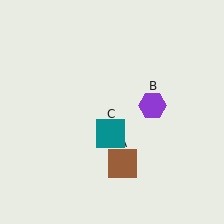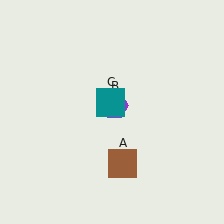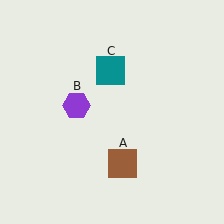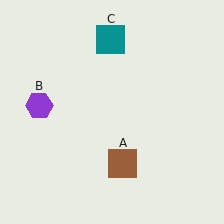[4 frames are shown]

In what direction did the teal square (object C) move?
The teal square (object C) moved up.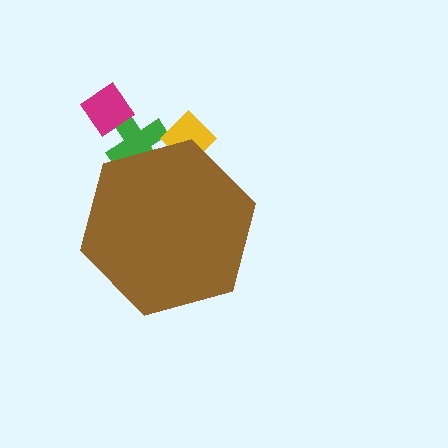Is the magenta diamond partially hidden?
No, the magenta diamond is fully visible.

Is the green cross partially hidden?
Yes, the green cross is partially hidden behind the brown hexagon.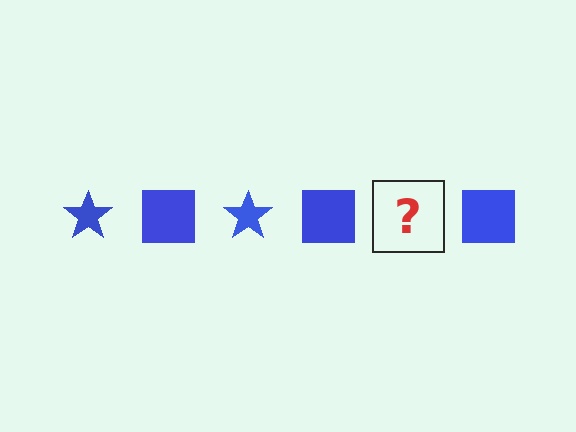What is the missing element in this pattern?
The missing element is a blue star.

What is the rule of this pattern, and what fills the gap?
The rule is that the pattern cycles through star, square shapes in blue. The gap should be filled with a blue star.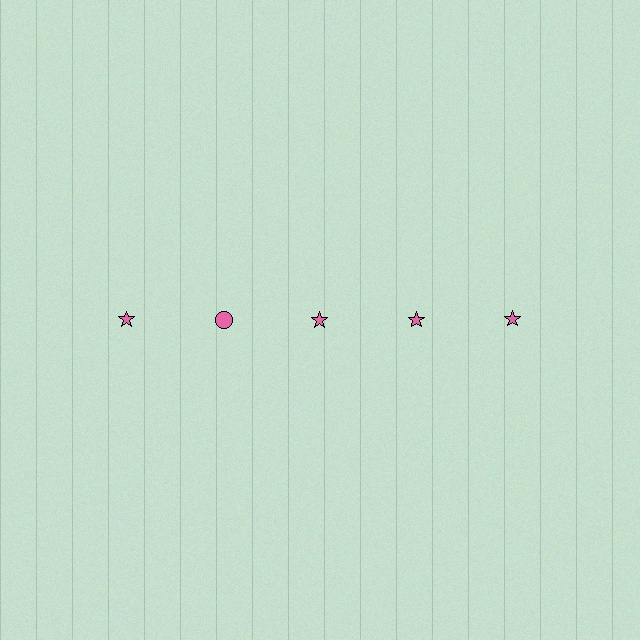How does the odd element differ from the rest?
It has a different shape: circle instead of star.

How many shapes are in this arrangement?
There are 5 shapes arranged in a grid pattern.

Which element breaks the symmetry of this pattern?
The pink circle in the top row, second from left column breaks the symmetry. All other shapes are pink stars.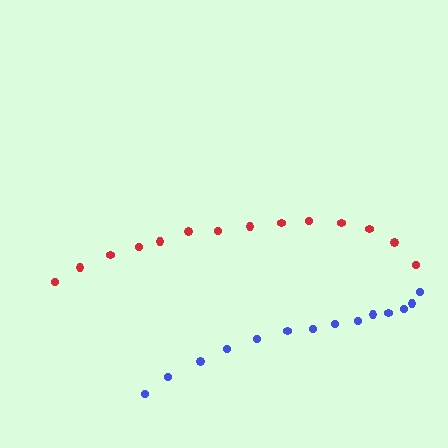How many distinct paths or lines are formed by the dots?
There are 2 distinct paths.